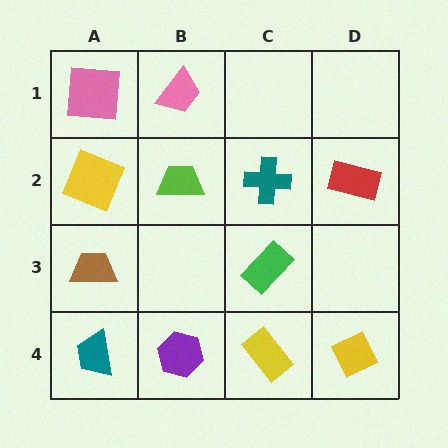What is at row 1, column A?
A pink square.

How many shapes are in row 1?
2 shapes.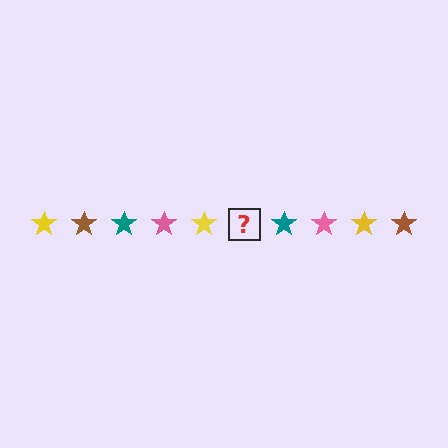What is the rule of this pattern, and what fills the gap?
The rule is that the pattern cycles through yellow, brown, teal, pink stars. The gap should be filled with a brown star.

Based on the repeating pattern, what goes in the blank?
The blank should be a brown star.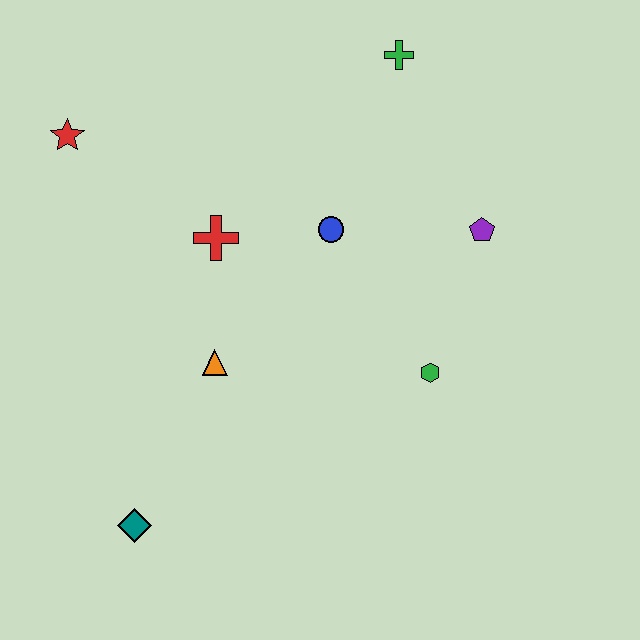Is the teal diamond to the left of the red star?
No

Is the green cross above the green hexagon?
Yes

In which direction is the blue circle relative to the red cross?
The blue circle is to the right of the red cross.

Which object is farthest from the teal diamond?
The green cross is farthest from the teal diamond.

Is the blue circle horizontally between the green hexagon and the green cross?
No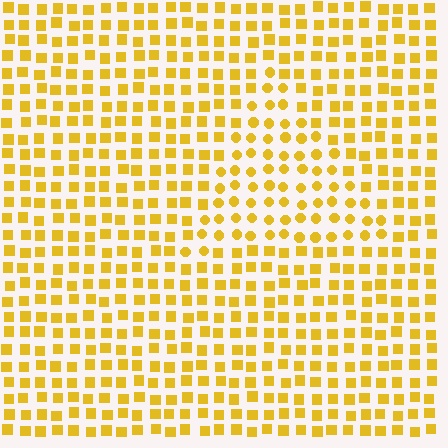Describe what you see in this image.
The image is filled with small yellow elements arranged in a uniform grid. A triangle-shaped region contains circles, while the surrounding area contains squares. The boundary is defined purely by the change in element shape.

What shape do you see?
I see a triangle.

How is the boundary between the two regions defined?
The boundary is defined by a change in element shape: circles inside vs. squares outside. All elements share the same color and spacing.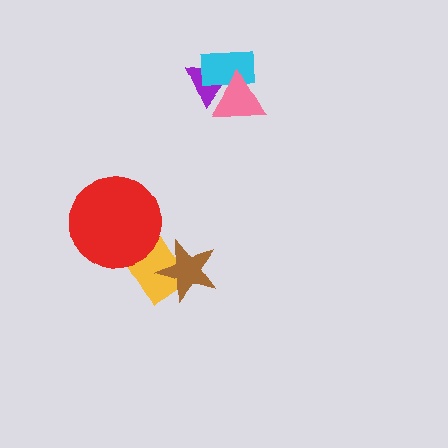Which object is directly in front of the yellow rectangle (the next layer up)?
The red circle is directly in front of the yellow rectangle.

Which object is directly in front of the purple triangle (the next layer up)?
The cyan rectangle is directly in front of the purple triangle.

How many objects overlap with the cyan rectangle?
2 objects overlap with the cyan rectangle.